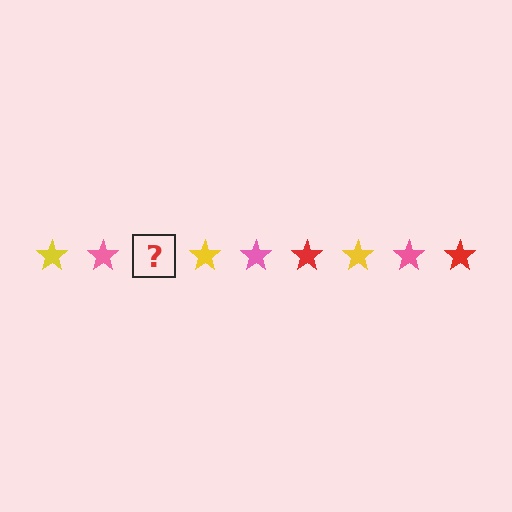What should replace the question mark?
The question mark should be replaced with a red star.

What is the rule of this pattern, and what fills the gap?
The rule is that the pattern cycles through yellow, pink, red stars. The gap should be filled with a red star.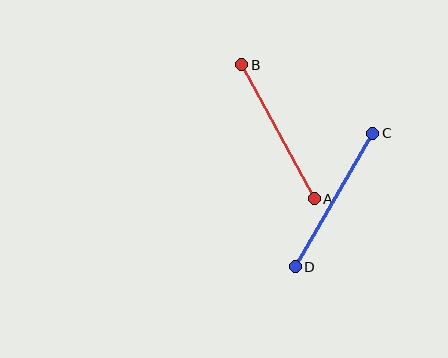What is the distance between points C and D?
The distance is approximately 154 pixels.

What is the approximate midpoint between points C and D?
The midpoint is at approximately (334, 200) pixels.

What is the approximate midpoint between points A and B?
The midpoint is at approximately (278, 132) pixels.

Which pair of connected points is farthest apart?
Points C and D are farthest apart.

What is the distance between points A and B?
The distance is approximately 152 pixels.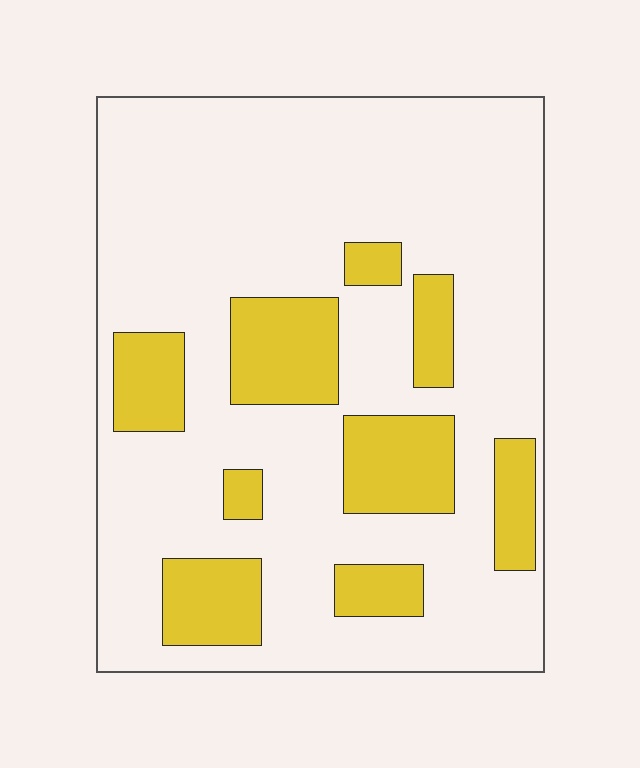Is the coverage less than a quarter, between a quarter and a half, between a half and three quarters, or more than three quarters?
Less than a quarter.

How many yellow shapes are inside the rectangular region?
9.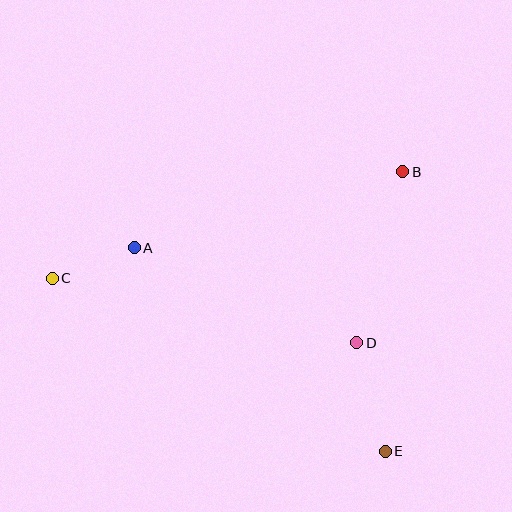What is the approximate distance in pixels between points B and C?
The distance between B and C is approximately 366 pixels.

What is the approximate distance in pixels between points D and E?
The distance between D and E is approximately 112 pixels.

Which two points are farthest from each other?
Points C and E are farthest from each other.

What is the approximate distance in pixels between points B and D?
The distance between B and D is approximately 177 pixels.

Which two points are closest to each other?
Points A and C are closest to each other.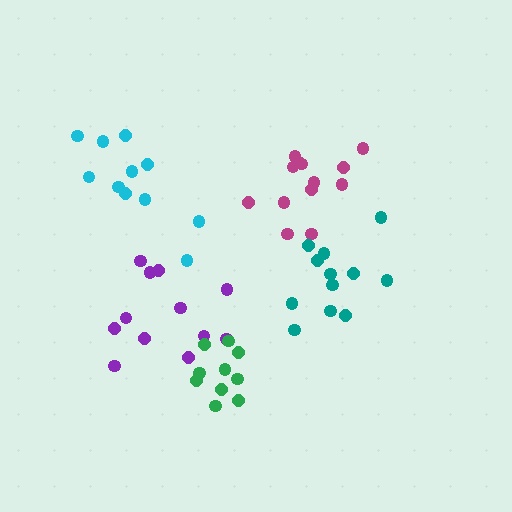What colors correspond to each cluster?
The clusters are colored: cyan, magenta, teal, purple, green.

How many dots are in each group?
Group 1: 11 dots, Group 2: 13 dots, Group 3: 12 dots, Group 4: 12 dots, Group 5: 10 dots (58 total).